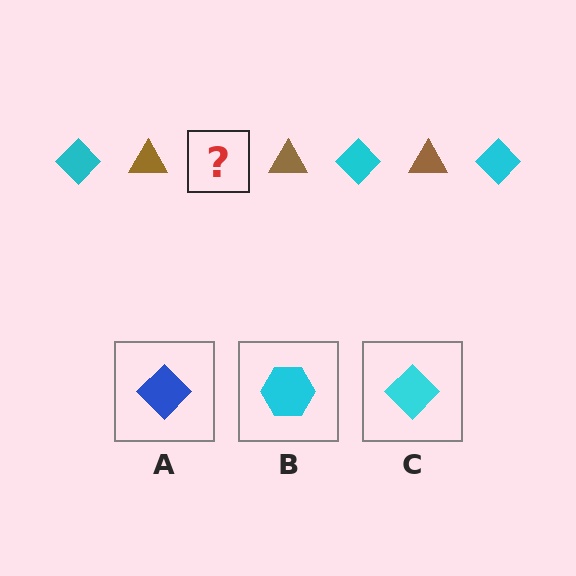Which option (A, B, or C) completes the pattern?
C.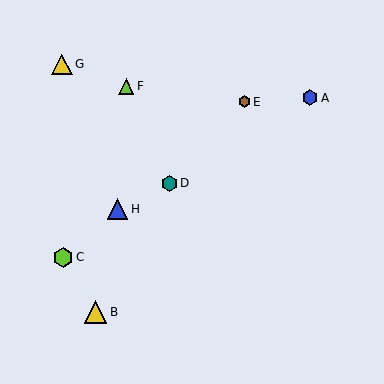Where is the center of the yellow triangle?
The center of the yellow triangle is at (62, 64).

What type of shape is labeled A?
Shape A is a blue hexagon.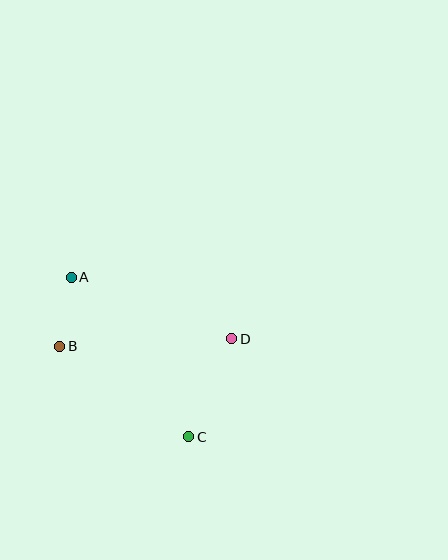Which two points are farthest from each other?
Points A and C are farthest from each other.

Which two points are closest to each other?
Points A and B are closest to each other.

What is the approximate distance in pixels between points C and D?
The distance between C and D is approximately 107 pixels.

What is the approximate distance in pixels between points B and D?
The distance between B and D is approximately 173 pixels.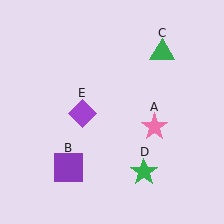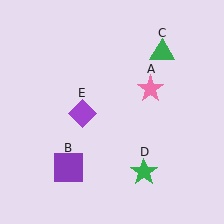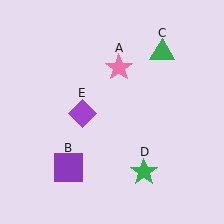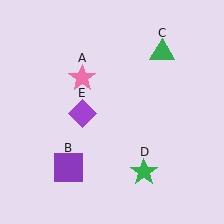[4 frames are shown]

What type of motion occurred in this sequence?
The pink star (object A) rotated counterclockwise around the center of the scene.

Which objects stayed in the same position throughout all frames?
Purple square (object B) and green triangle (object C) and green star (object D) and purple diamond (object E) remained stationary.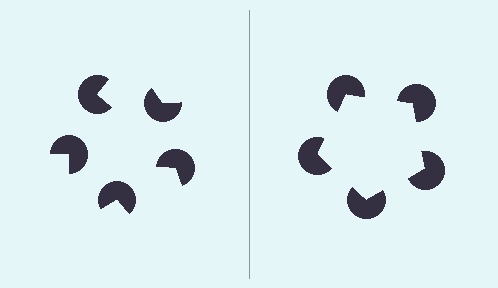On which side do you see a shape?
An illusory pentagon appears on the right side. On the left side the wedge cuts are rotated, so no coherent shape forms.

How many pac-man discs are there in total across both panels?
10 — 5 on each side.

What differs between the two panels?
The pac-man discs are positioned identically on both sides; only the wedge orientations differ. On the right they align to a pentagon; on the left they are misaligned.